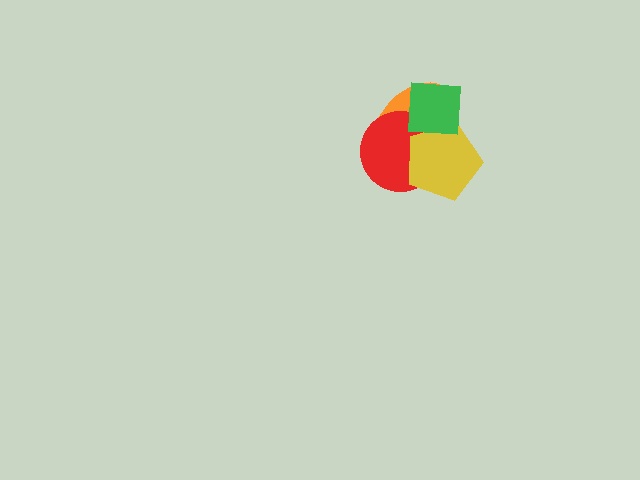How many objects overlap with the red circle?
3 objects overlap with the red circle.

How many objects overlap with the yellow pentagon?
3 objects overlap with the yellow pentagon.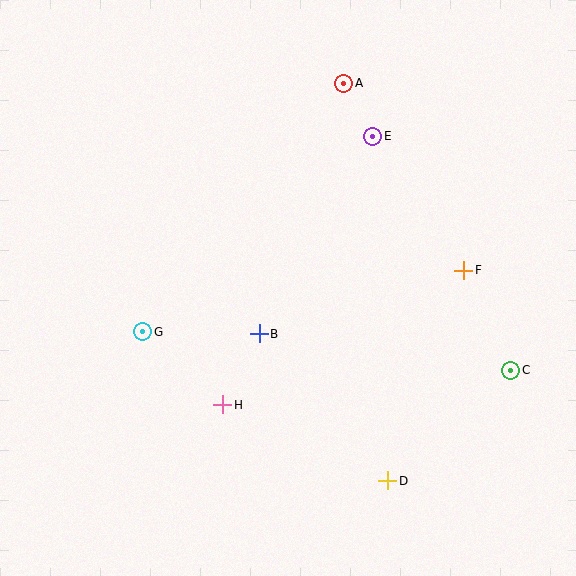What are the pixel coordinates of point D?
Point D is at (388, 481).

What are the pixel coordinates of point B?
Point B is at (259, 334).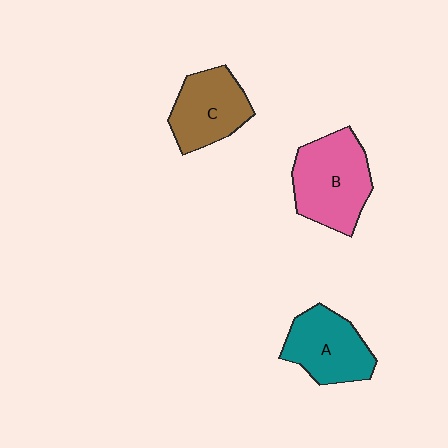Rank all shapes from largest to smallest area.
From largest to smallest: B (pink), A (teal), C (brown).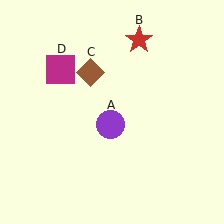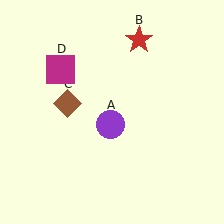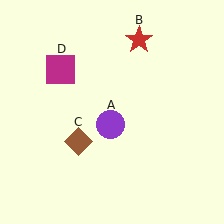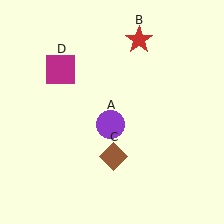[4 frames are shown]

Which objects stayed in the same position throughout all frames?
Purple circle (object A) and red star (object B) and magenta square (object D) remained stationary.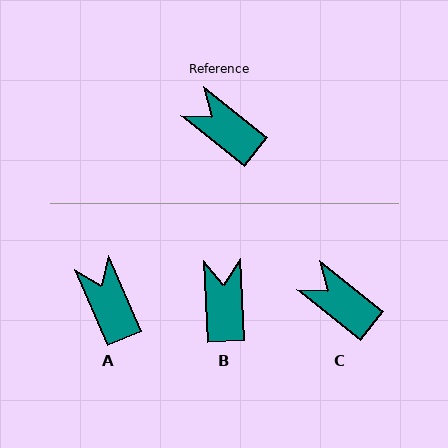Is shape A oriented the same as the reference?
No, it is off by about 29 degrees.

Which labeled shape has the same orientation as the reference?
C.